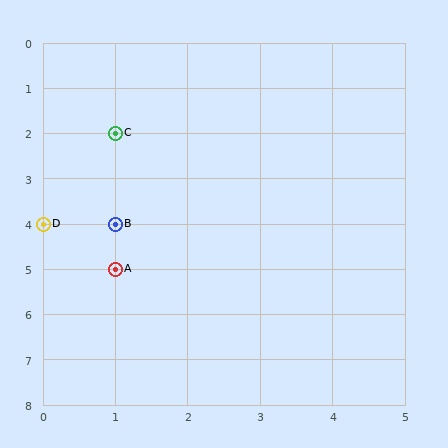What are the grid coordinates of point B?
Point B is at grid coordinates (1, 4).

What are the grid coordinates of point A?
Point A is at grid coordinates (1, 5).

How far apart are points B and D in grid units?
Points B and D are 1 column apart.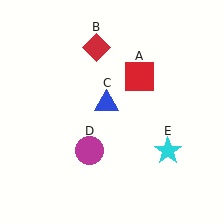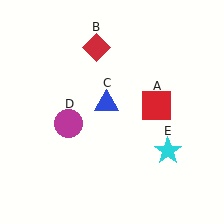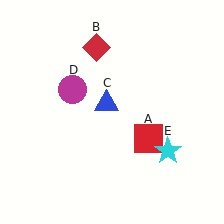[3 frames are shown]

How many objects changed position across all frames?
2 objects changed position: red square (object A), magenta circle (object D).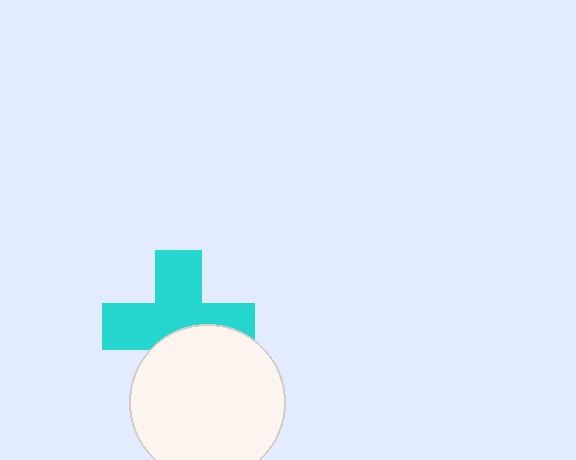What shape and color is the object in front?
The object in front is a white circle.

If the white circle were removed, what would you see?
You would see the complete cyan cross.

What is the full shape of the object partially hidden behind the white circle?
The partially hidden object is a cyan cross.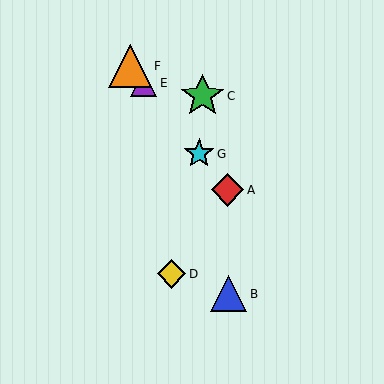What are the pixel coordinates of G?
Object G is at (199, 154).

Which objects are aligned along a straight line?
Objects A, E, F, G are aligned along a straight line.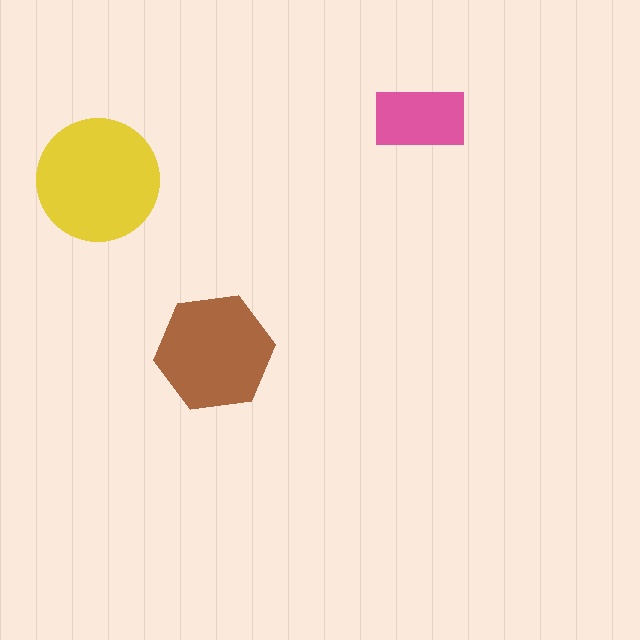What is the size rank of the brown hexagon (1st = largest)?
2nd.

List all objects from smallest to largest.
The pink rectangle, the brown hexagon, the yellow circle.